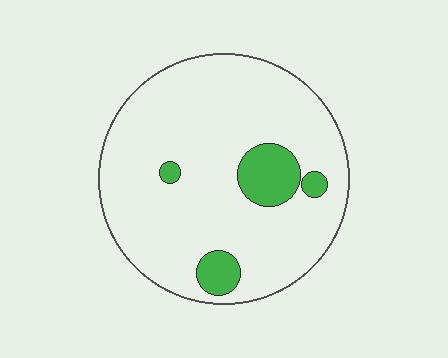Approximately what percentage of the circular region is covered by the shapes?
Approximately 10%.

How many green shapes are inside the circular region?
4.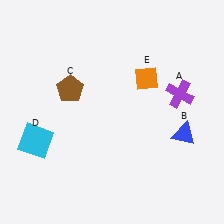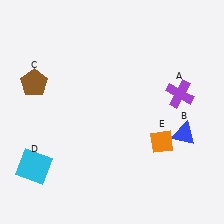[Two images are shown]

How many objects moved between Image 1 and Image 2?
3 objects moved between the two images.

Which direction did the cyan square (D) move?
The cyan square (D) moved down.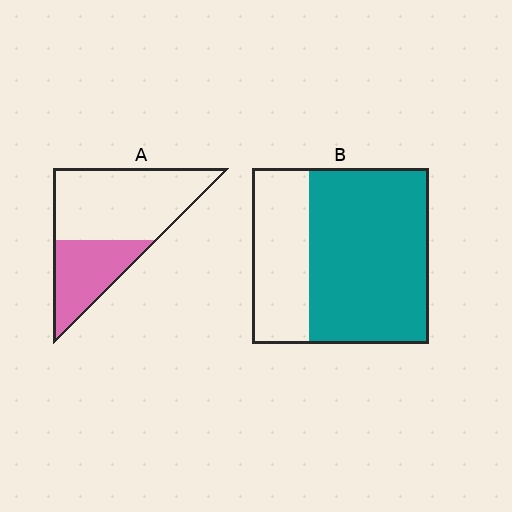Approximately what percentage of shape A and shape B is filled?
A is approximately 35% and B is approximately 70%.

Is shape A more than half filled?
No.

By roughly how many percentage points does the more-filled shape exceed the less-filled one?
By roughly 35 percentage points (B over A).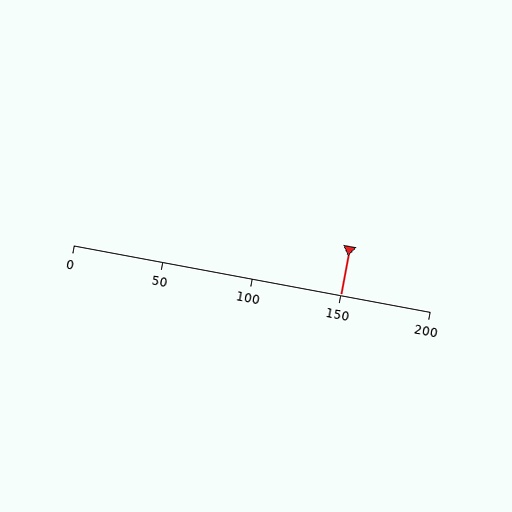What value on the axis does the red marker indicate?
The marker indicates approximately 150.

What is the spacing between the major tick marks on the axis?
The major ticks are spaced 50 apart.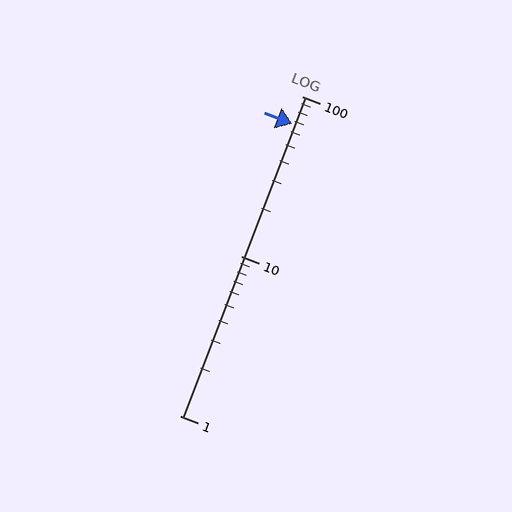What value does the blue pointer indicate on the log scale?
The pointer indicates approximately 67.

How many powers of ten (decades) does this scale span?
The scale spans 2 decades, from 1 to 100.